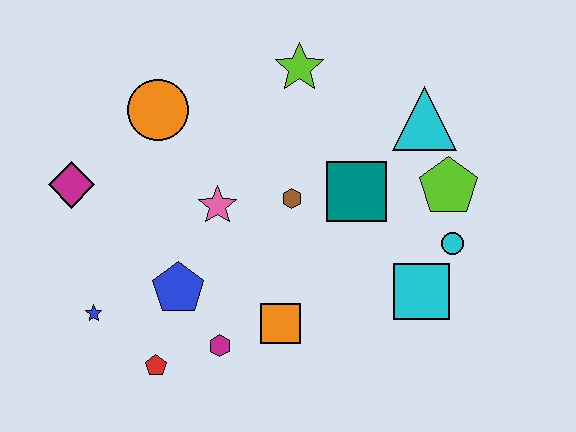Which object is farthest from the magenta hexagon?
The cyan triangle is farthest from the magenta hexagon.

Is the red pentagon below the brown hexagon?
Yes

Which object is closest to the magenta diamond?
The orange circle is closest to the magenta diamond.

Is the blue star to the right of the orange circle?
No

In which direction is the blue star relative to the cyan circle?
The blue star is to the left of the cyan circle.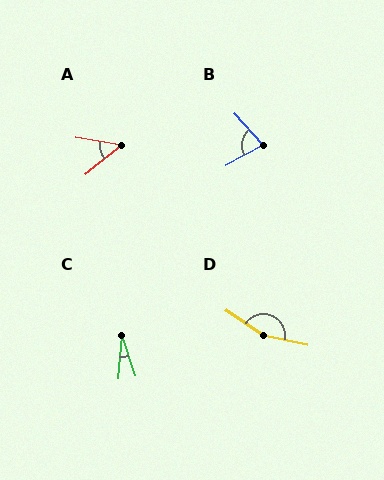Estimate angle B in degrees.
Approximately 76 degrees.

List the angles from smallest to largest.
C (24°), A (48°), B (76°), D (157°).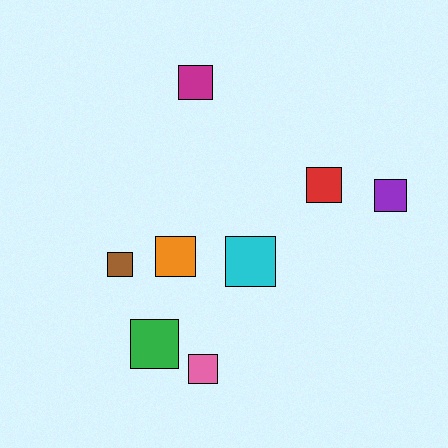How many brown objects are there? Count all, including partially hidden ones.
There is 1 brown object.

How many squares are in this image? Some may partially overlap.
There are 8 squares.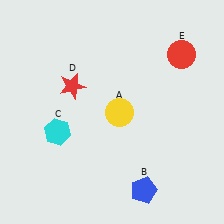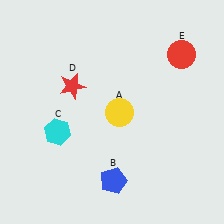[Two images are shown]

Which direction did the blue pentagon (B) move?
The blue pentagon (B) moved left.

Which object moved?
The blue pentagon (B) moved left.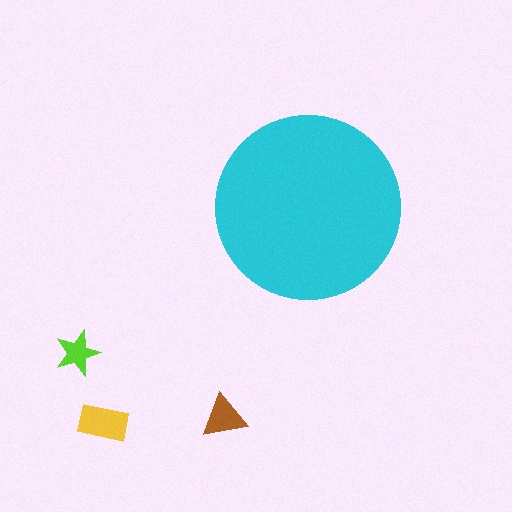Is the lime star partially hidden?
No, the lime star is fully visible.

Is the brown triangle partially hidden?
No, the brown triangle is fully visible.